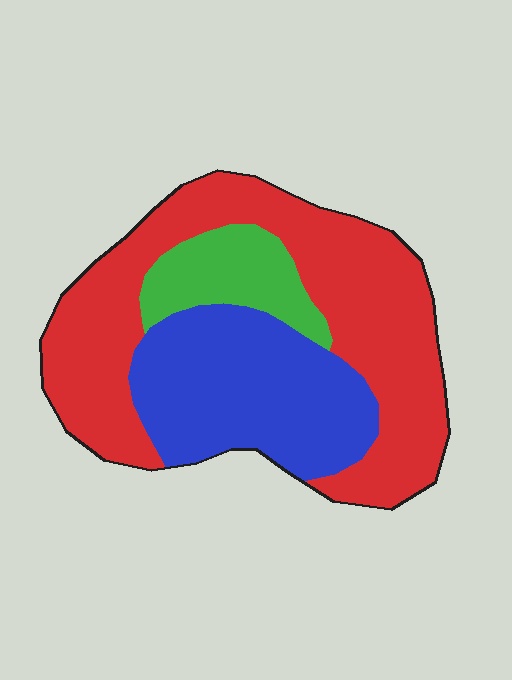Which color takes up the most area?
Red, at roughly 55%.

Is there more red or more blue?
Red.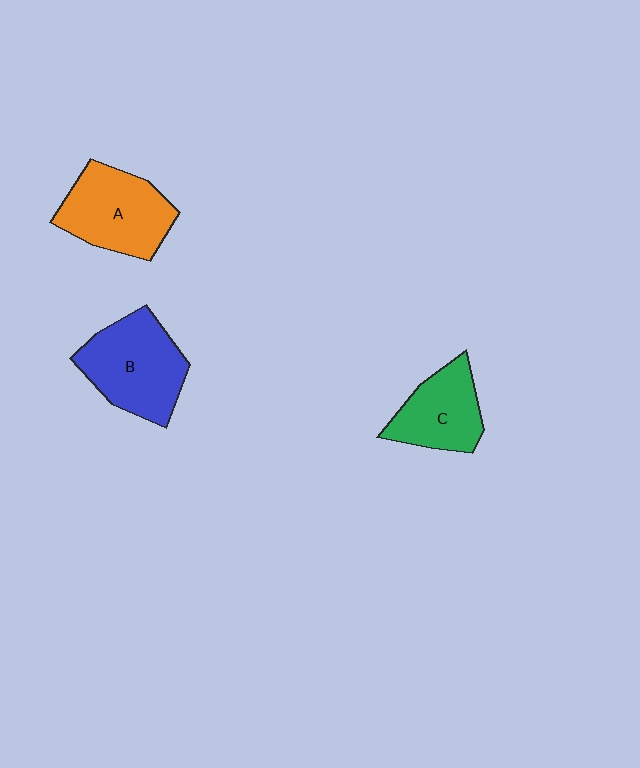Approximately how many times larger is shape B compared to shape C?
Approximately 1.4 times.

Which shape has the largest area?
Shape B (blue).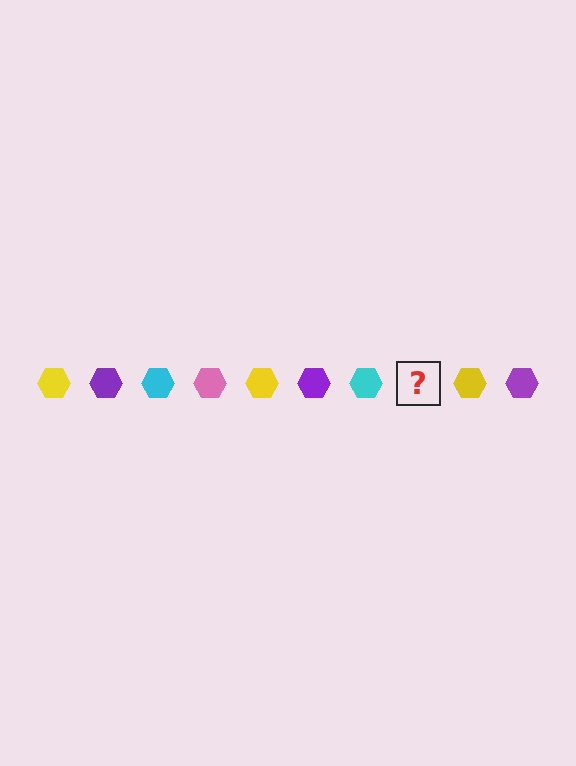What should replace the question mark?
The question mark should be replaced with a pink hexagon.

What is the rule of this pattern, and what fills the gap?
The rule is that the pattern cycles through yellow, purple, cyan, pink hexagons. The gap should be filled with a pink hexagon.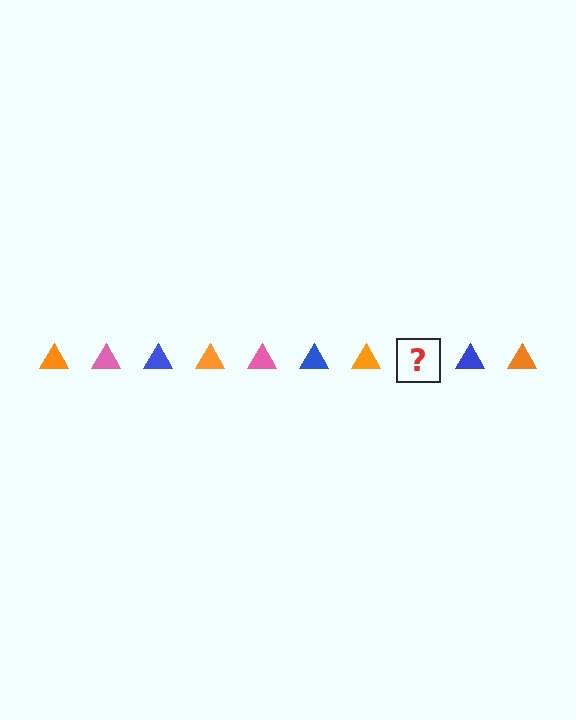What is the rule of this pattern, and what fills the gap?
The rule is that the pattern cycles through orange, pink, blue triangles. The gap should be filled with a pink triangle.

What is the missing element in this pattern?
The missing element is a pink triangle.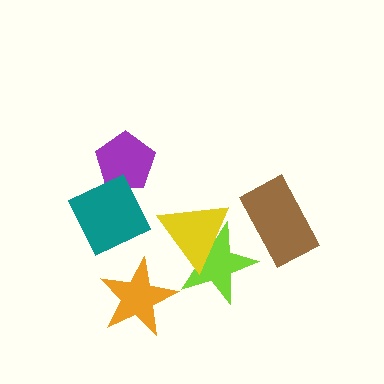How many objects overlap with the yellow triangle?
1 object overlaps with the yellow triangle.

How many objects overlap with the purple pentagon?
1 object overlaps with the purple pentagon.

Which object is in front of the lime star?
The yellow triangle is in front of the lime star.